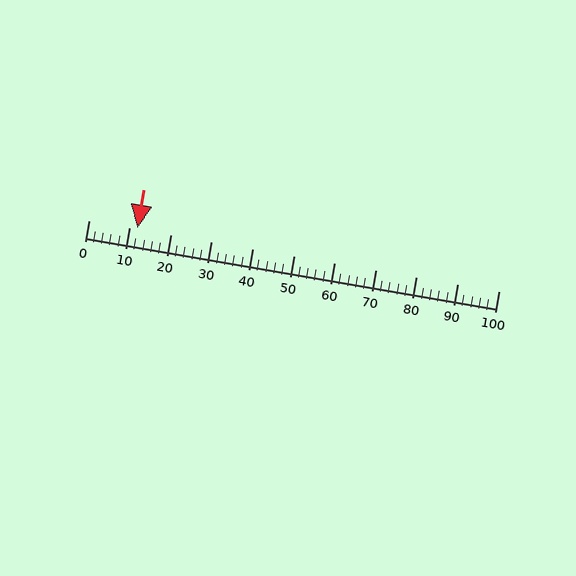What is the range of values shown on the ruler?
The ruler shows values from 0 to 100.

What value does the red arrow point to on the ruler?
The red arrow points to approximately 12.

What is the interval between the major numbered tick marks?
The major tick marks are spaced 10 units apart.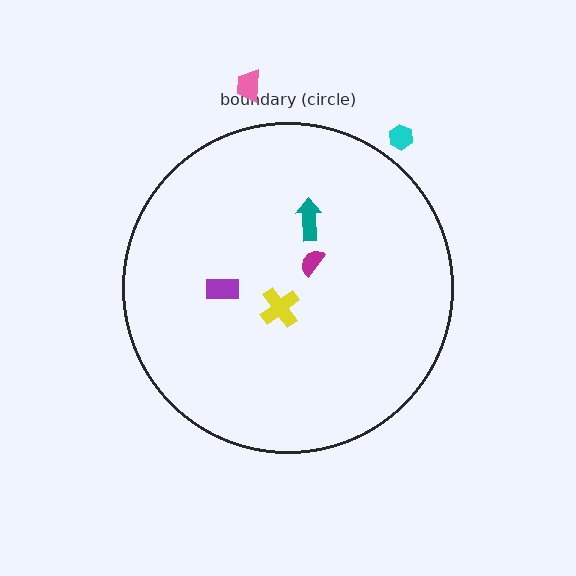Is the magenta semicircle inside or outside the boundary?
Inside.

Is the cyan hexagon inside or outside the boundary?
Outside.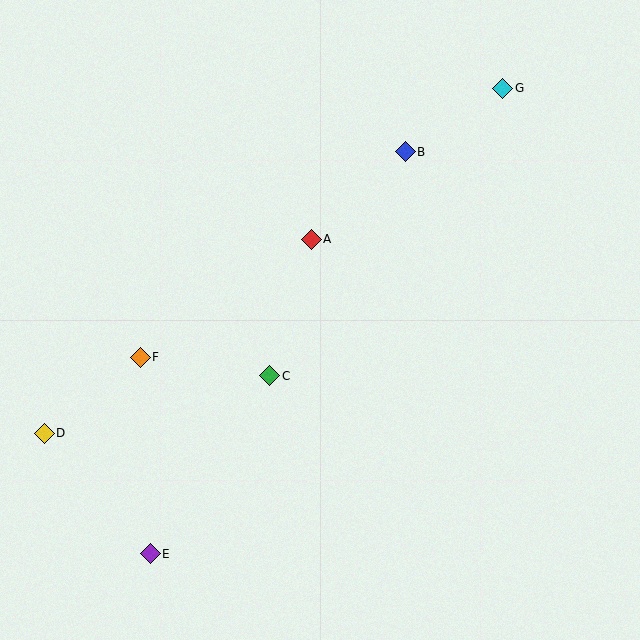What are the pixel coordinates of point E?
Point E is at (150, 554).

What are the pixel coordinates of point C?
Point C is at (270, 376).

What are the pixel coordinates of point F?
Point F is at (140, 357).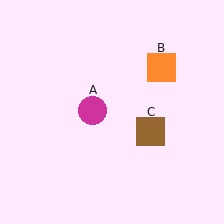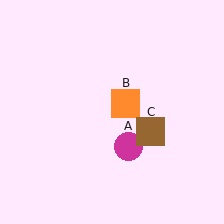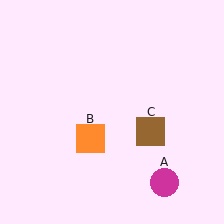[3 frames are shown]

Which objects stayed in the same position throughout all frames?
Brown square (object C) remained stationary.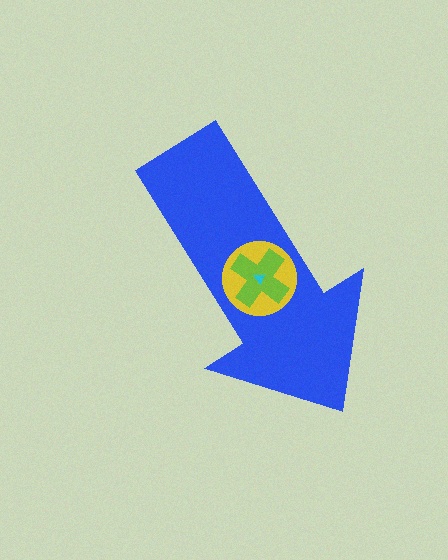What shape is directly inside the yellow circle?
The lime cross.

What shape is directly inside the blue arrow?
The yellow circle.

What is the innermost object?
The cyan triangle.